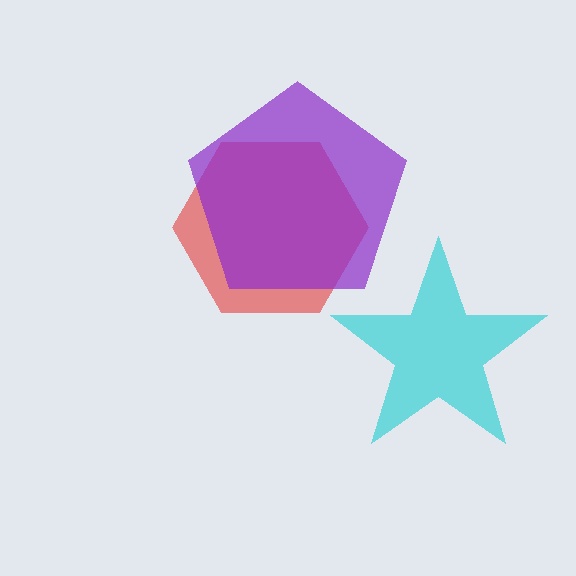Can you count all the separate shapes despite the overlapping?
Yes, there are 3 separate shapes.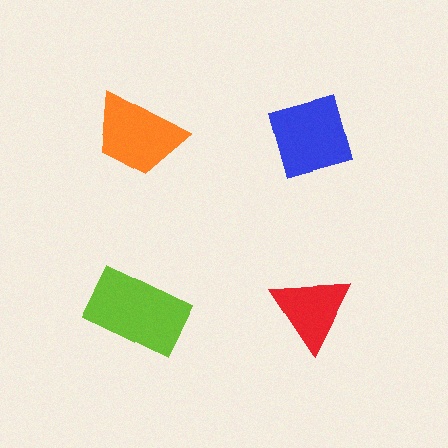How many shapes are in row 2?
2 shapes.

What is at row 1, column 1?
An orange trapezoid.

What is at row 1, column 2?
A blue diamond.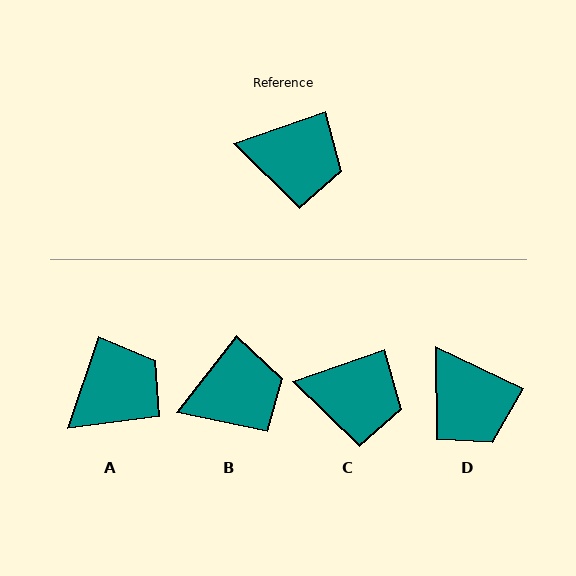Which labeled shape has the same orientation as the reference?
C.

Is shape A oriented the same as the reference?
No, it is off by about 52 degrees.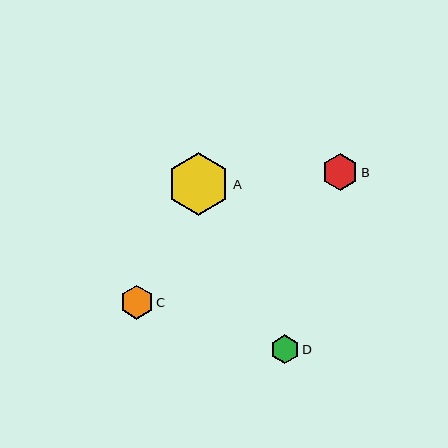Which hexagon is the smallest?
Hexagon D is the smallest with a size of approximately 28 pixels.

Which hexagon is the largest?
Hexagon A is the largest with a size of approximately 62 pixels.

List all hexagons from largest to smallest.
From largest to smallest: A, B, C, D.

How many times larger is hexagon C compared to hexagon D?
Hexagon C is approximately 1.2 times the size of hexagon D.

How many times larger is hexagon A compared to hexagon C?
Hexagon A is approximately 1.9 times the size of hexagon C.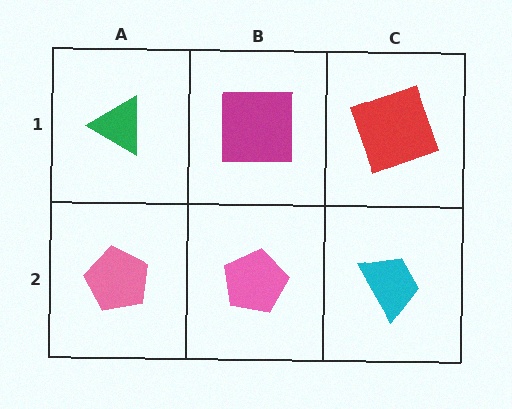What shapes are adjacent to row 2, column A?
A green triangle (row 1, column A), a pink pentagon (row 2, column B).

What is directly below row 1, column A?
A pink pentagon.